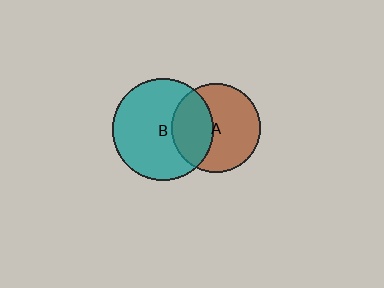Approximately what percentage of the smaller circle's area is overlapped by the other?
Approximately 40%.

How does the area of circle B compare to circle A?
Approximately 1.3 times.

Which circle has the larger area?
Circle B (teal).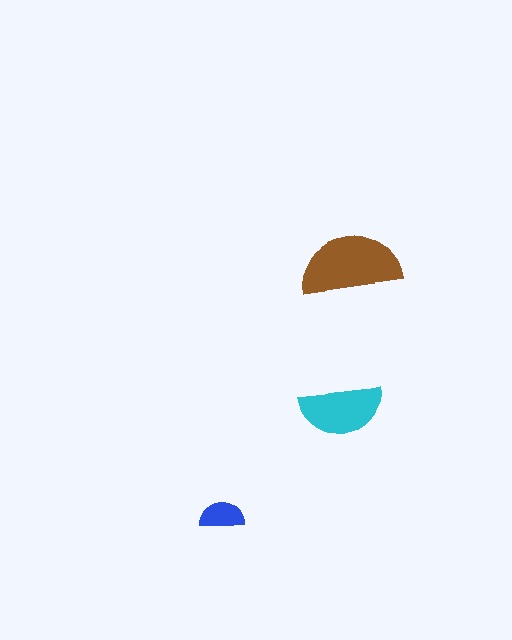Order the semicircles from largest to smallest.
the brown one, the cyan one, the blue one.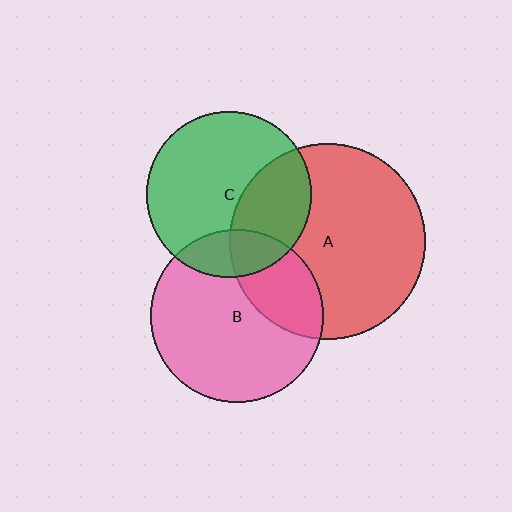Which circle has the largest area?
Circle A (red).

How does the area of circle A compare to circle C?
Approximately 1.4 times.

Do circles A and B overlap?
Yes.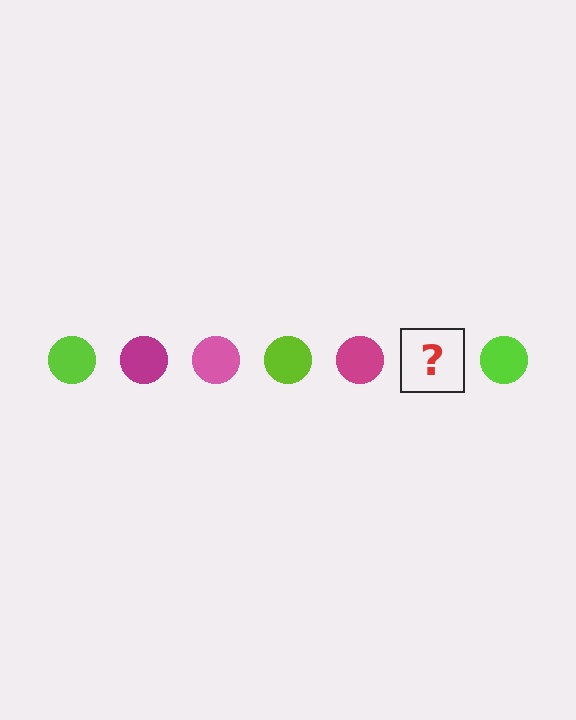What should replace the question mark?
The question mark should be replaced with a pink circle.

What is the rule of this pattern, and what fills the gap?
The rule is that the pattern cycles through lime, magenta, pink circles. The gap should be filled with a pink circle.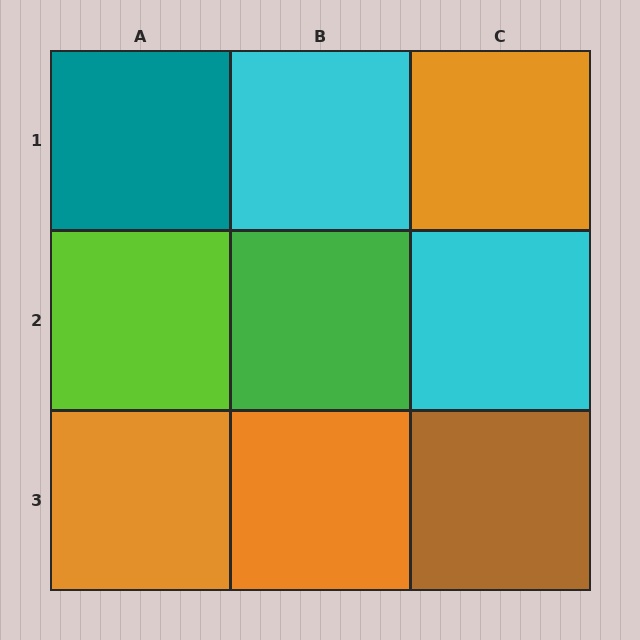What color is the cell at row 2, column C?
Cyan.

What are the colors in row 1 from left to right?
Teal, cyan, orange.